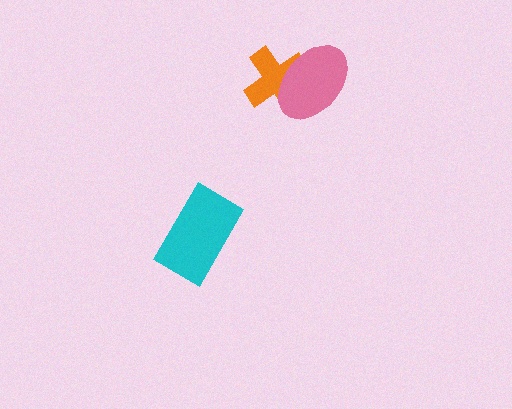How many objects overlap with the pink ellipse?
1 object overlaps with the pink ellipse.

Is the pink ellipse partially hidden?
No, no other shape covers it.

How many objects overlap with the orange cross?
1 object overlaps with the orange cross.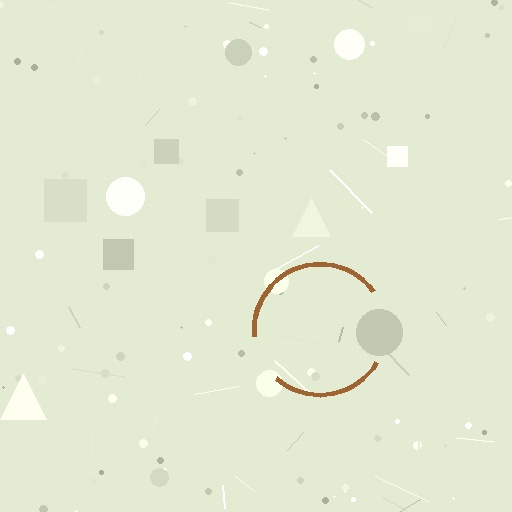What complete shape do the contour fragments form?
The contour fragments form a circle.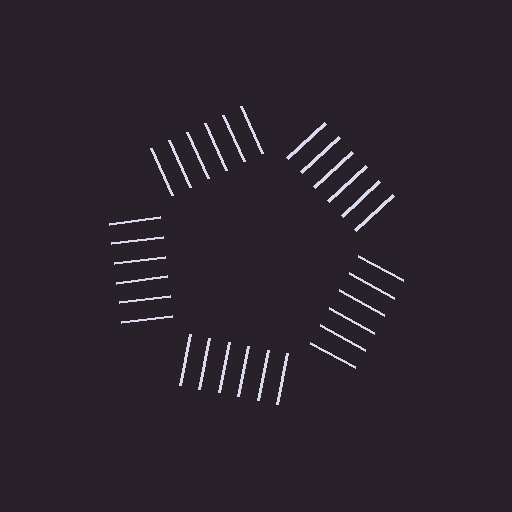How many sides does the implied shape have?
5 sides — the line-ends trace a pentagon.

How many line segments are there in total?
30 — 6 along each of the 5 edges.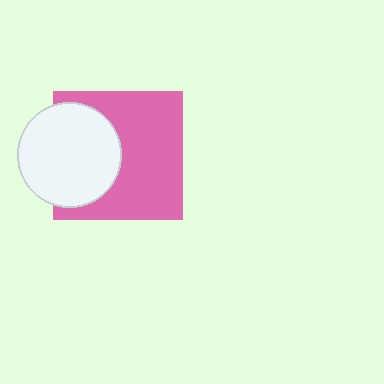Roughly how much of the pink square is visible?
About half of it is visible (roughly 64%).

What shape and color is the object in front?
The object in front is a white circle.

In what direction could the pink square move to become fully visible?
The pink square could move right. That would shift it out from behind the white circle entirely.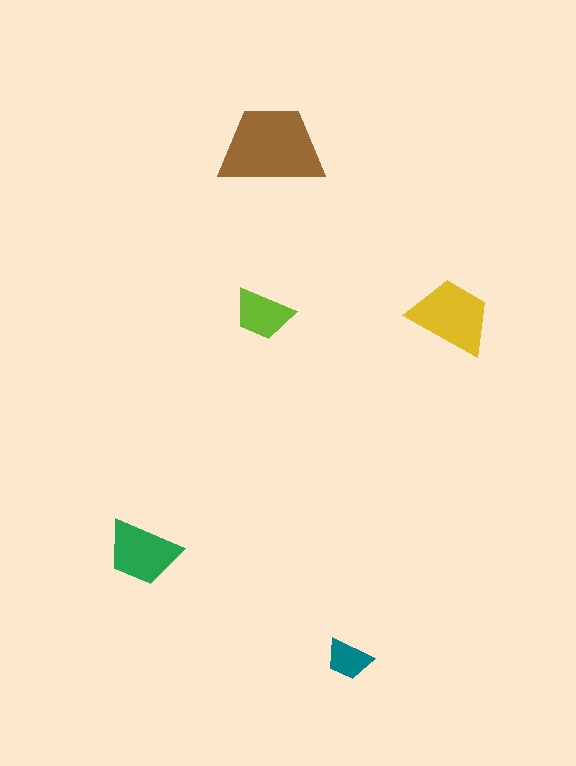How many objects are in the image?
There are 5 objects in the image.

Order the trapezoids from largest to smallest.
the brown one, the yellow one, the green one, the lime one, the teal one.